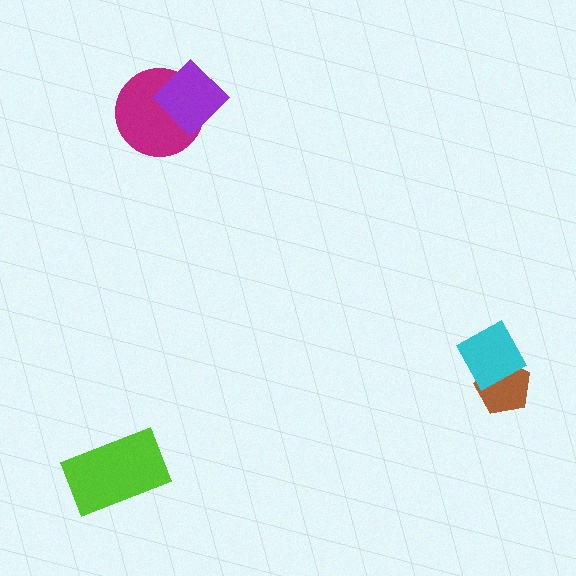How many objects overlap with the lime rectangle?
0 objects overlap with the lime rectangle.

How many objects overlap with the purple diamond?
1 object overlaps with the purple diamond.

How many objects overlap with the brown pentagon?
1 object overlaps with the brown pentagon.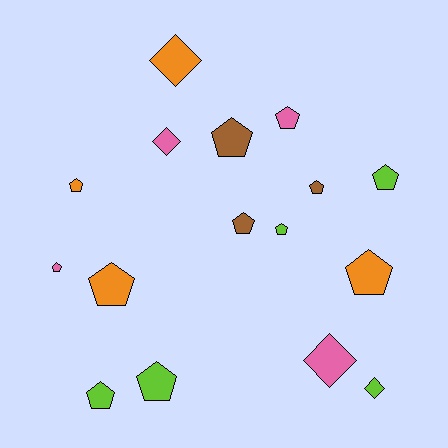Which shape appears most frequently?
Pentagon, with 12 objects.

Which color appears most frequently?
Lime, with 5 objects.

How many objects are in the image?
There are 16 objects.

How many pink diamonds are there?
There are 2 pink diamonds.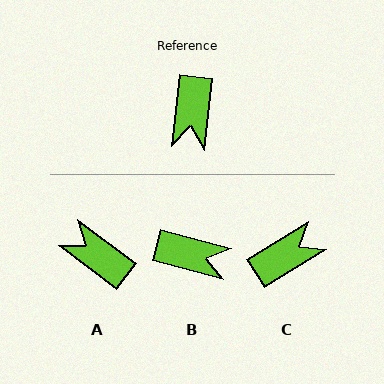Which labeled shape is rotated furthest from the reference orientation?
C, about 129 degrees away.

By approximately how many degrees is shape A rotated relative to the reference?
Approximately 120 degrees clockwise.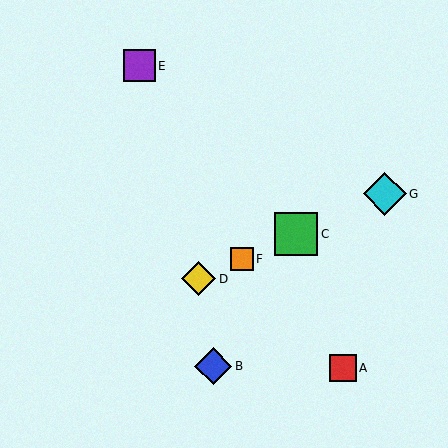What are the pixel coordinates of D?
Object D is at (199, 279).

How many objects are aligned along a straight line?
4 objects (C, D, F, G) are aligned along a straight line.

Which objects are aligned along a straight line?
Objects C, D, F, G are aligned along a straight line.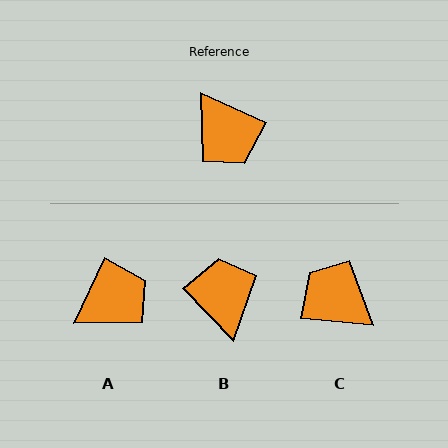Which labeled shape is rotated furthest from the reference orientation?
C, about 162 degrees away.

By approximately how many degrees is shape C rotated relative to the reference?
Approximately 162 degrees clockwise.